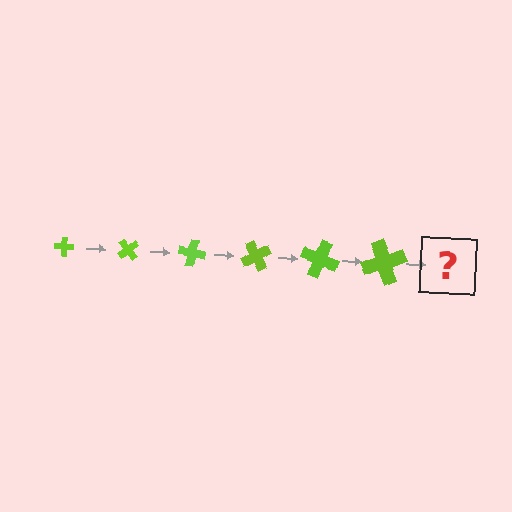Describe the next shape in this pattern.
It should be a cross, larger than the previous one and rotated 300 degrees from the start.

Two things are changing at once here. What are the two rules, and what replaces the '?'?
The two rules are that the cross grows larger each step and it rotates 50 degrees each step. The '?' should be a cross, larger than the previous one and rotated 300 degrees from the start.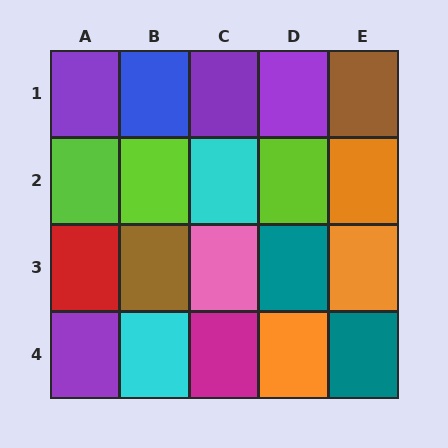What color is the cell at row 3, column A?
Red.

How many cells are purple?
4 cells are purple.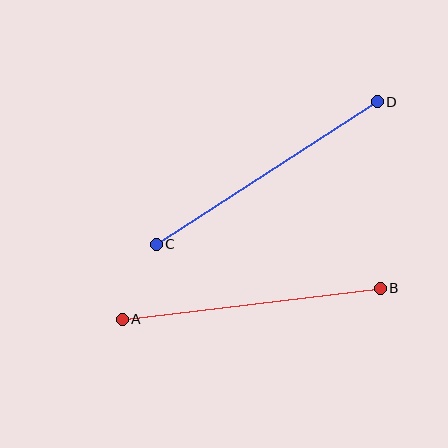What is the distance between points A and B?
The distance is approximately 260 pixels.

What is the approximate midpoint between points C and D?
The midpoint is at approximately (267, 173) pixels.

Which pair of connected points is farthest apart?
Points C and D are farthest apart.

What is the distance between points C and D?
The distance is approximately 263 pixels.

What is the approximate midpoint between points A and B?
The midpoint is at approximately (251, 304) pixels.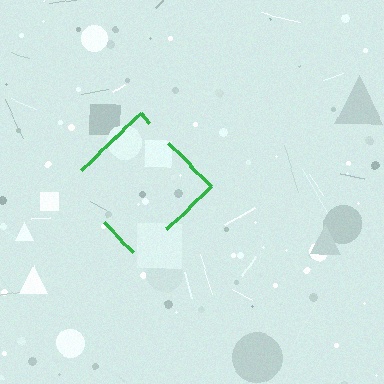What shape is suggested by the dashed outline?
The dashed outline suggests a diamond.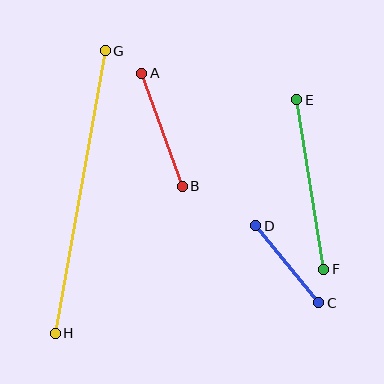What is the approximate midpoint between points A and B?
The midpoint is at approximately (162, 130) pixels.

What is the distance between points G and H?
The distance is approximately 287 pixels.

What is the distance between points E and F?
The distance is approximately 171 pixels.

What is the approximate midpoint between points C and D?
The midpoint is at approximately (287, 264) pixels.